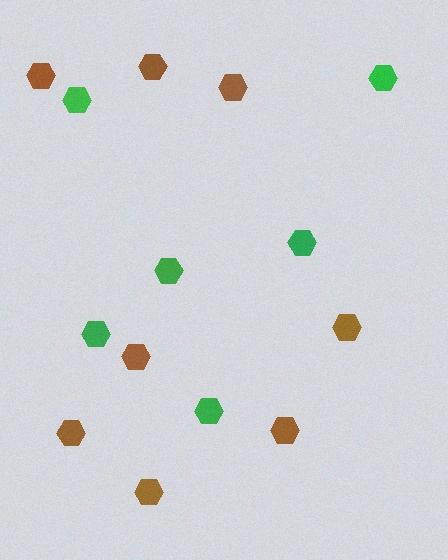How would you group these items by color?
There are 2 groups: one group of brown hexagons (8) and one group of green hexagons (6).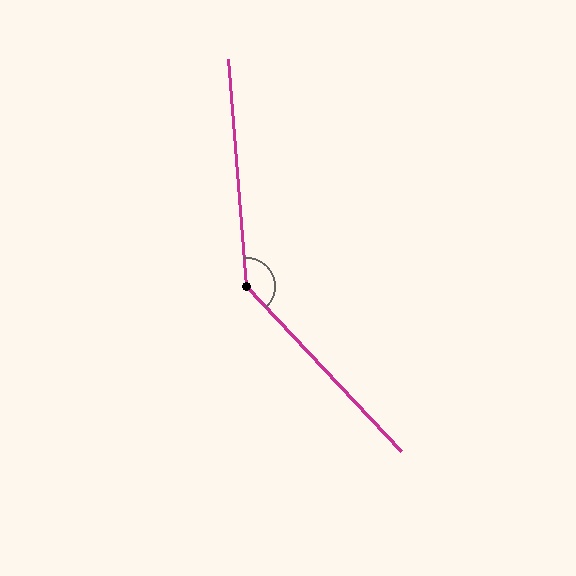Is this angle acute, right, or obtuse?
It is obtuse.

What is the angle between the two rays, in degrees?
Approximately 141 degrees.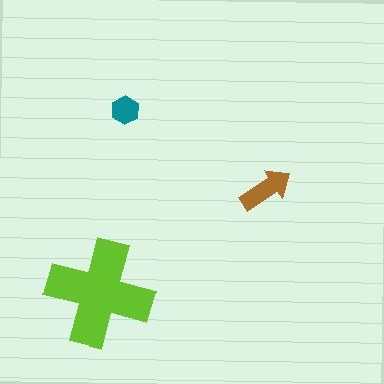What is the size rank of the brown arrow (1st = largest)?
2nd.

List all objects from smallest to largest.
The teal hexagon, the brown arrow, the lime cross.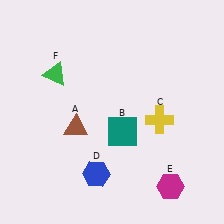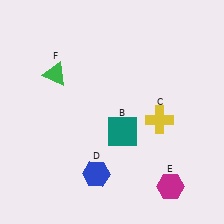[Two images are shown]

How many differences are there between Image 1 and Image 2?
There is 1 difference between the two images.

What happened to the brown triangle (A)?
The brown triangle (A) was removed in Image 2. It was in the bottom-left area of Image 1.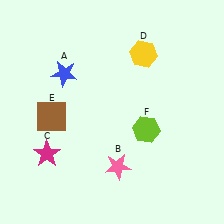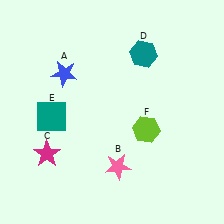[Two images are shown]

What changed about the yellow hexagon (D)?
In Image 1, D is yellow. In Image 2, it changed to teal.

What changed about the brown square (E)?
In Image 1, E is brown. In Image 2, it changed to teal.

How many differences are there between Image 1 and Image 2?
There are 2 differences between the two images.